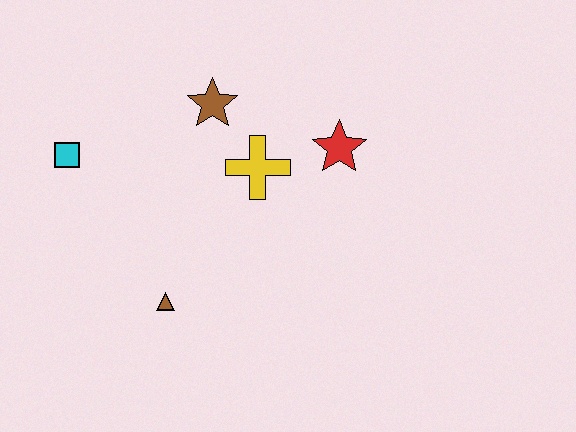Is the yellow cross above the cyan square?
No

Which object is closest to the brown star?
The yellow cross is closest to the brown star.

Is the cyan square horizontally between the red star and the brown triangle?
No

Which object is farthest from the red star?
The cyan square is farthest from the red star.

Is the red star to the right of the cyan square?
Yes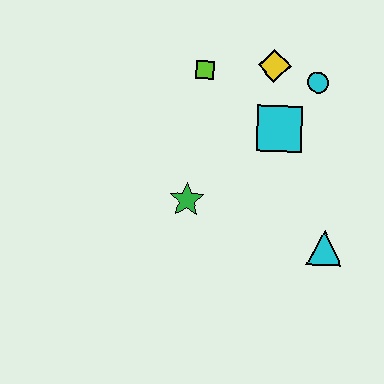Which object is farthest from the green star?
The cyan circle is farthest from the green star.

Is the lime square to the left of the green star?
No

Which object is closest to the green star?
The cyan square is closest to the green star.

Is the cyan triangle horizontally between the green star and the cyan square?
No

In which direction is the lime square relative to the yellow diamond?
The lime square is to the left of the yellow diamond.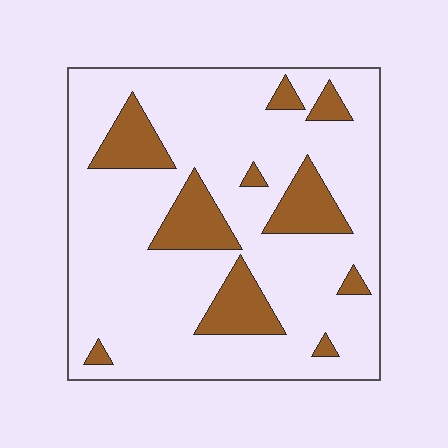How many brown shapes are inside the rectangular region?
10.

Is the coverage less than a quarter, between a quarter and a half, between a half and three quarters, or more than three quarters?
Less than a quarter.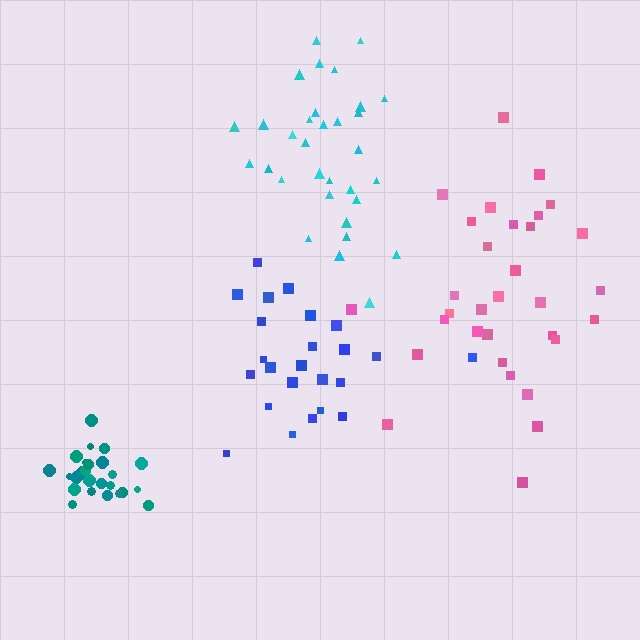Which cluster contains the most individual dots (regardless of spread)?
Cyan (32).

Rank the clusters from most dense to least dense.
teal, cyan, blue, pink.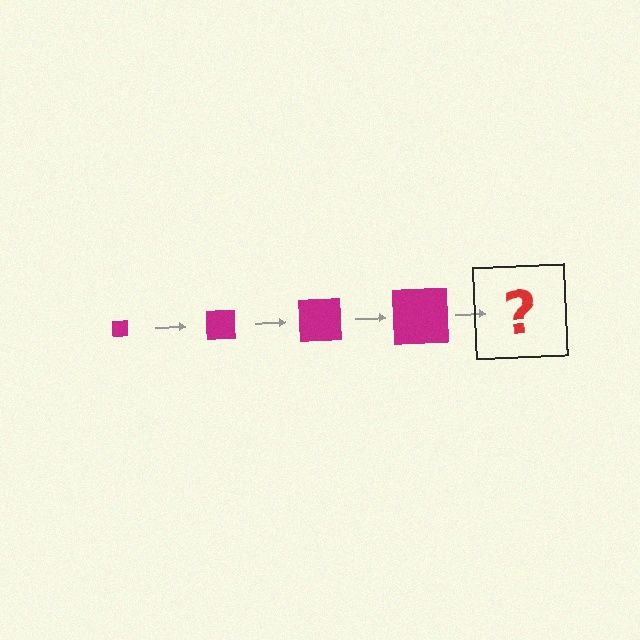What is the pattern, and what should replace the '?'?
The pattern is that the square gets progressively larger each step. The '?' should be a magenta square, larger than the previous one.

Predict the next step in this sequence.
The next step is a magenta square, larger than the previous one.